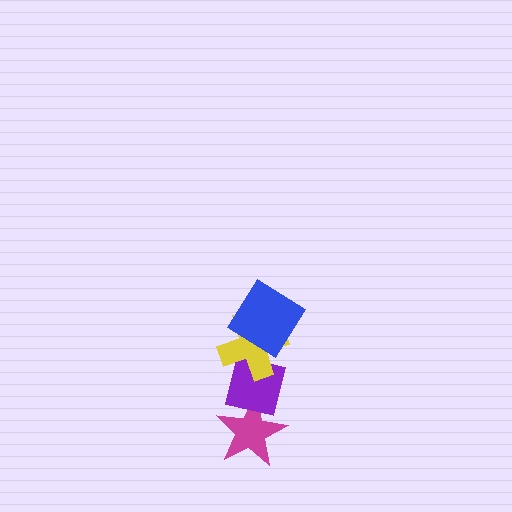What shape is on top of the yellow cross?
The blue diamond is on top of the yellow cross.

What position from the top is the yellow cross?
The yellow cross is 2nd from the top.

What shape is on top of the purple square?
The yellow cross is on top of the purple square.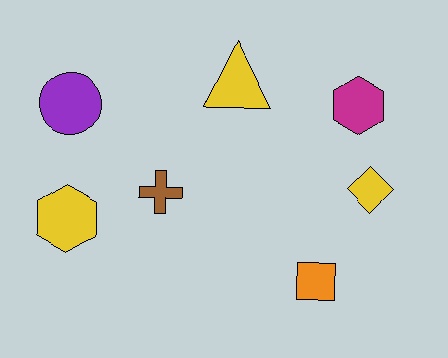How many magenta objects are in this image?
There is 1 magenta object.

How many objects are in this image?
There are 7 objects.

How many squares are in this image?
There is 1 square.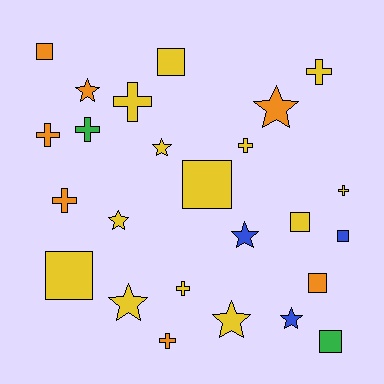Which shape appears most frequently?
Cross, with 9 objects.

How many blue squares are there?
There is 1 blue square.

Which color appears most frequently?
Yellow, with 13 objects.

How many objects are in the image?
There are 25 objects.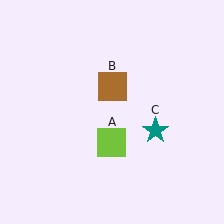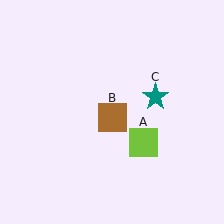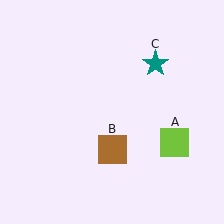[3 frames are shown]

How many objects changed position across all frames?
3 objects changed position: lime square (object A), brown square (object B), teal star (object C).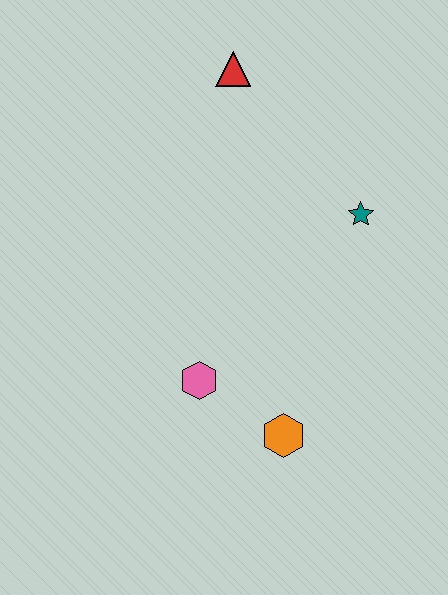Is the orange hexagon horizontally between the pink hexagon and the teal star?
Yes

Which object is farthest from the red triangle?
The orange hexagon is farthest from the red triangle.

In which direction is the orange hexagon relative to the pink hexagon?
The orange hexagon is to the right of the pink hexagon.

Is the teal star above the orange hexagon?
Yes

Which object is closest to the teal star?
The red triangle is closest to the teal star.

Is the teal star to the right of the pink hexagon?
Yes